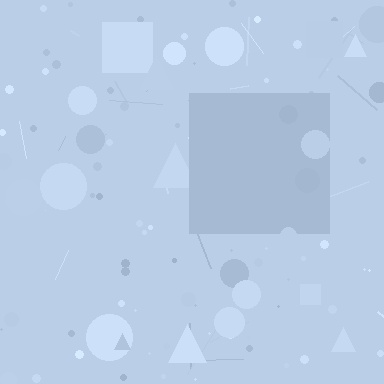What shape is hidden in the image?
A square is hidden in the image.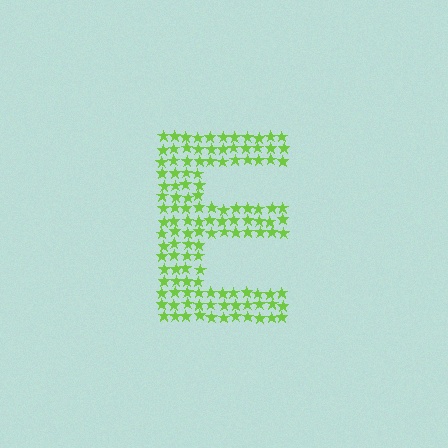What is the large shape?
The large shape is the letter E.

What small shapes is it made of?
It is made of small stars.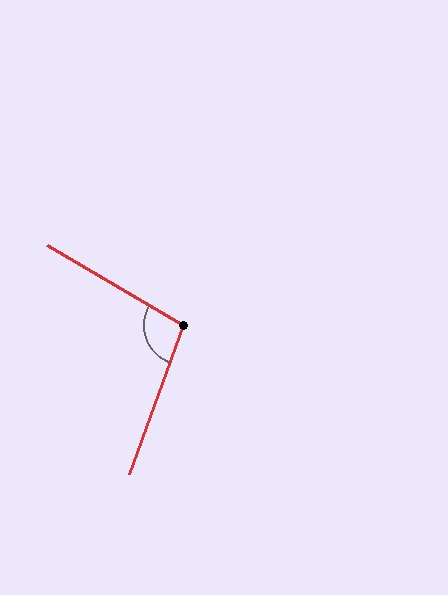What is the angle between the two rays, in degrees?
Approximately 100 degrees.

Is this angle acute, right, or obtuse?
It is obtuse.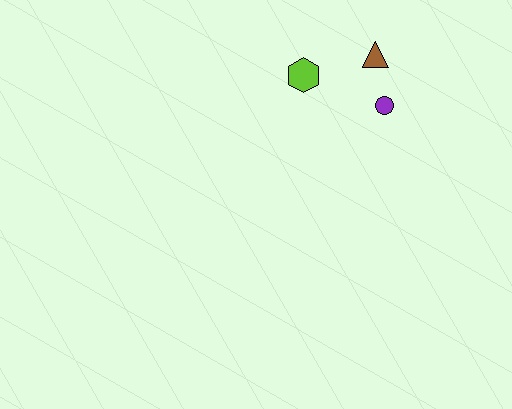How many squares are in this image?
There are no squares.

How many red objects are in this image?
There are no red objects.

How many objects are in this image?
There are 3 objects.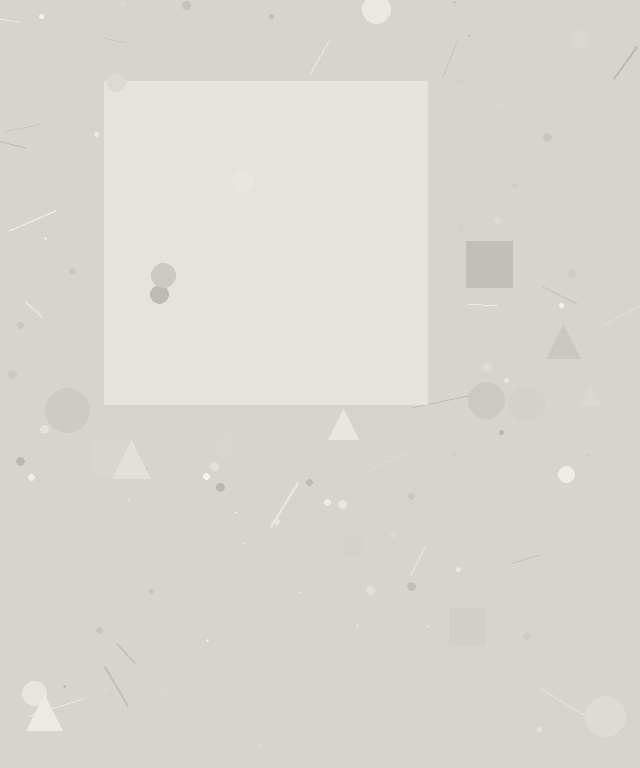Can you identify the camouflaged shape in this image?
The camouflaged shape is a square.